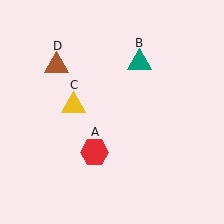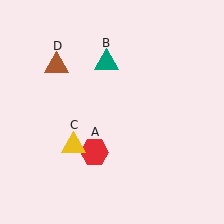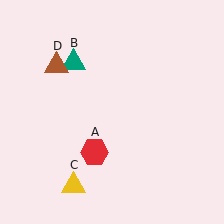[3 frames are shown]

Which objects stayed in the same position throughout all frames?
Red hexagon (object A) and brown triangle (object D) remained stationary.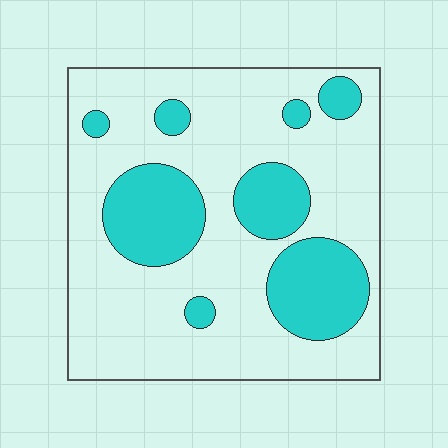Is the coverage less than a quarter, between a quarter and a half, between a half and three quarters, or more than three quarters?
Between a quarter and a half.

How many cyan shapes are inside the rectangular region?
8.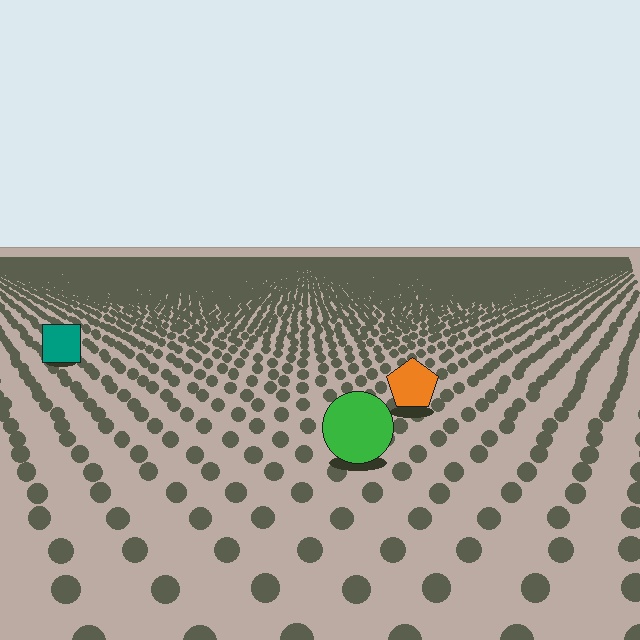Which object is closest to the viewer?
The green circle is closest. The texture marks near it are larger and more spread out.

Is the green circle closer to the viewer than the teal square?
Yes. The green circle is closer — you can tell from the texture gradient: the ground texture is coarser near it.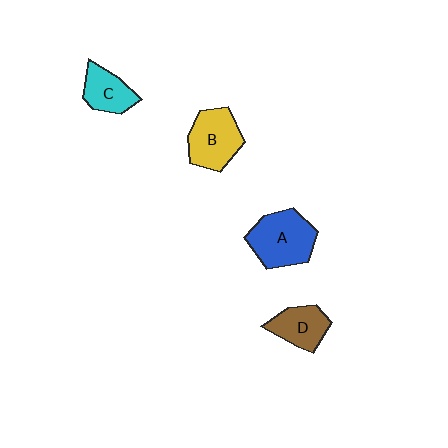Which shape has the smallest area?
Shape C (cyan).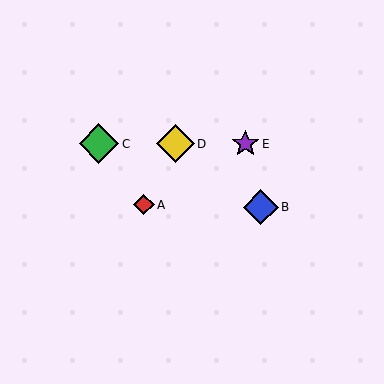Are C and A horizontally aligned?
No, C is at y≈144 and A is at y≈205.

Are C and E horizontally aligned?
Yes, both are at y≈144.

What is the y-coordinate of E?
Object E is at y≈144.